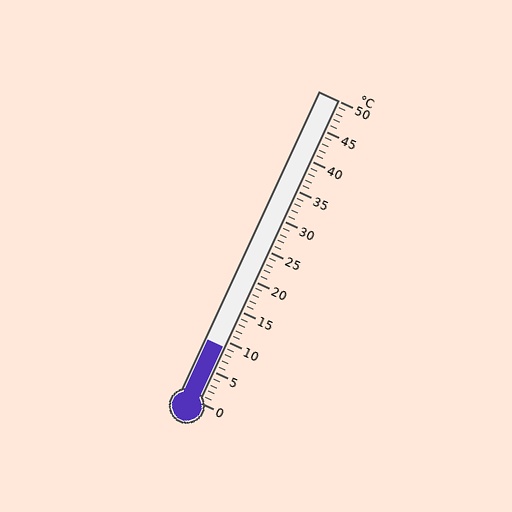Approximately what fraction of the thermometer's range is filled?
The thermometer is filled to approximately 20% of its range.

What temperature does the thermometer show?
The thermometer shows approximately 9°C.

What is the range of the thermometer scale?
The thermometer scale ranges from 0°C to 50°C.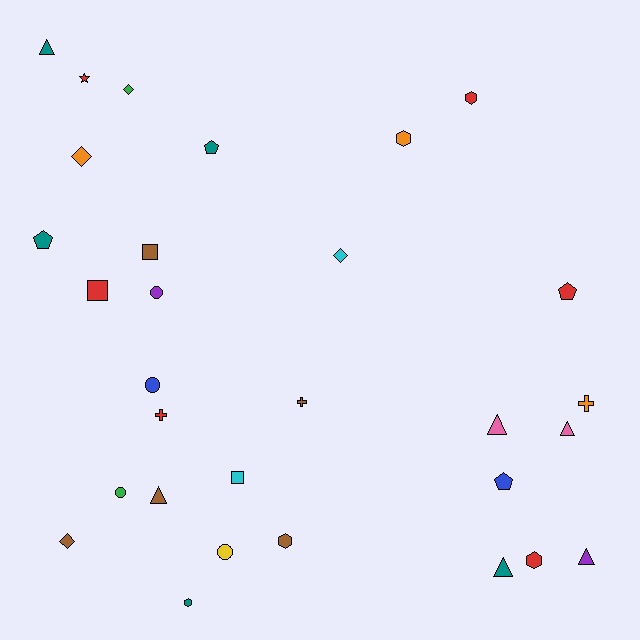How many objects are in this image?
There are 30 objects.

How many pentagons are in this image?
There are 4 pentagons.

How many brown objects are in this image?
There are 5 brown objects.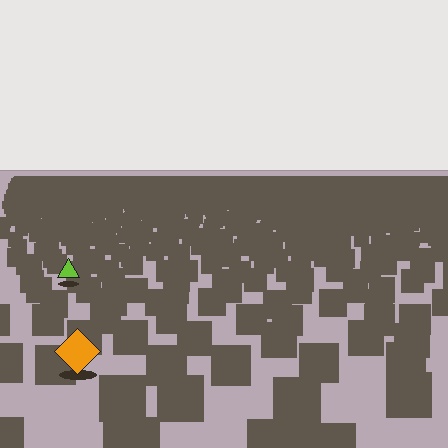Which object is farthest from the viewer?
The lime triangle is farthest from the viewer. It appears smaller and the ground texture around it is denser.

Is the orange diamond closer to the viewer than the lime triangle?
Yes. The orange diamond is closer — you can tell from the texture gradient: the ground texture is coarser near it.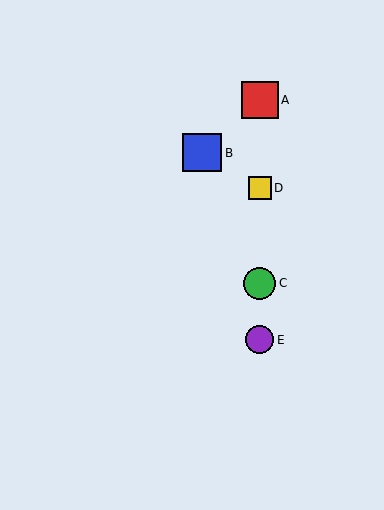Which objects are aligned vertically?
Objects A, C, D, E are aligned vertically.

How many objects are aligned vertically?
4 objects (A, C, D, E) are aligned vertically.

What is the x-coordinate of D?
Object D is at x≈260.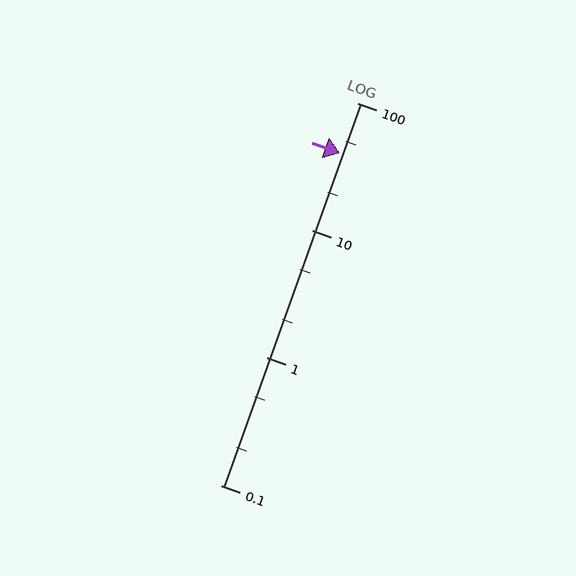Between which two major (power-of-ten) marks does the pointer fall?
The pointer is between 10 and 100.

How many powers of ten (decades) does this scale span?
The scale spans 3 decades, from 0.1 to 100.